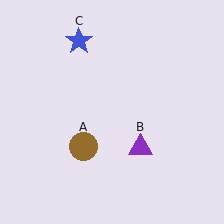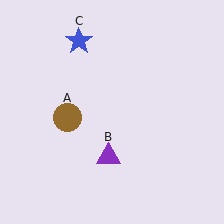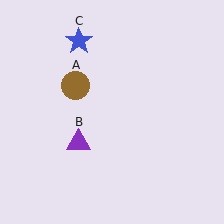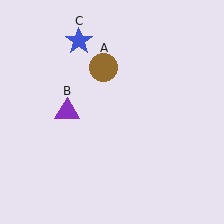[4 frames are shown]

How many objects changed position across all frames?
2 objects changed position: brown circle (object A), purple triangle (object B).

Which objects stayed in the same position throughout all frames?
Blue star (object C) remained stationary.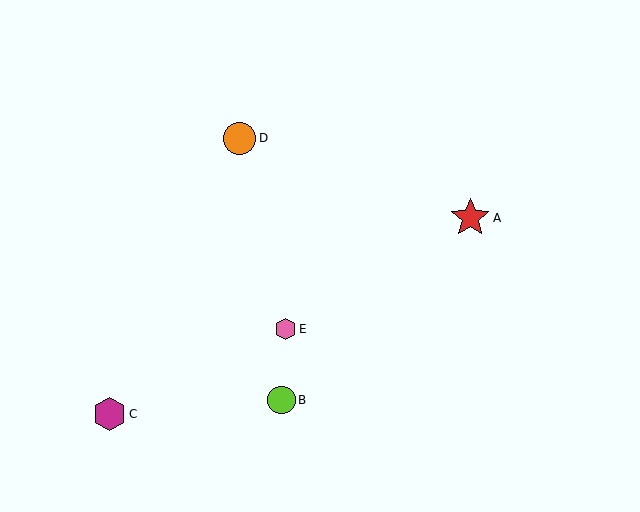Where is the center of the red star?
The center of the red star is at (470, 218).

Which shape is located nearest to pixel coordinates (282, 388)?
The lime circle (labeled B) at (281, 400) is nearest to that location.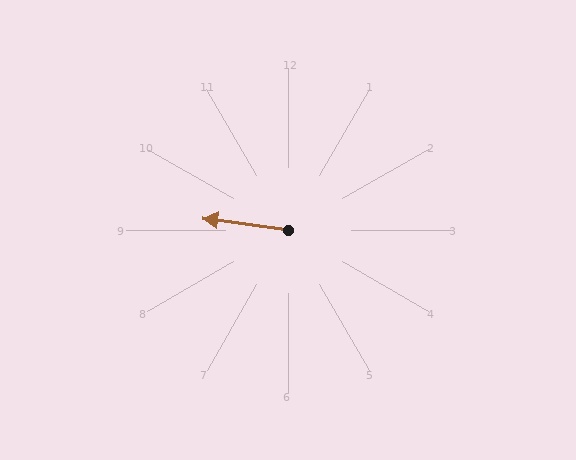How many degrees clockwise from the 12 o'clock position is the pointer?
Approximately 278 degrees.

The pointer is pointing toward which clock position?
Roughly 9 o'clock.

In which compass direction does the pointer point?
West.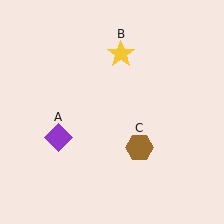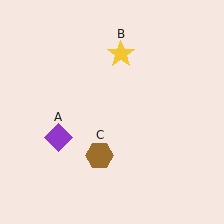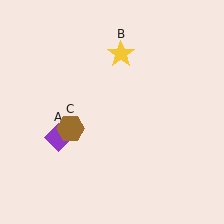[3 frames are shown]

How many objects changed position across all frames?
1 object changed position: brown hexagon (object C).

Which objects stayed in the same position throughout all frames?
Purple diamond (object A) and yellow star (object B) remained stationary.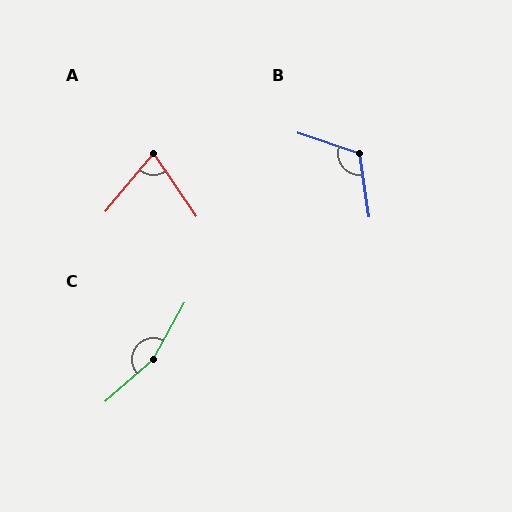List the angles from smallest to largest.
A (74°), B (117°), C (160°).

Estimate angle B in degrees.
Approximately 117 degrees.